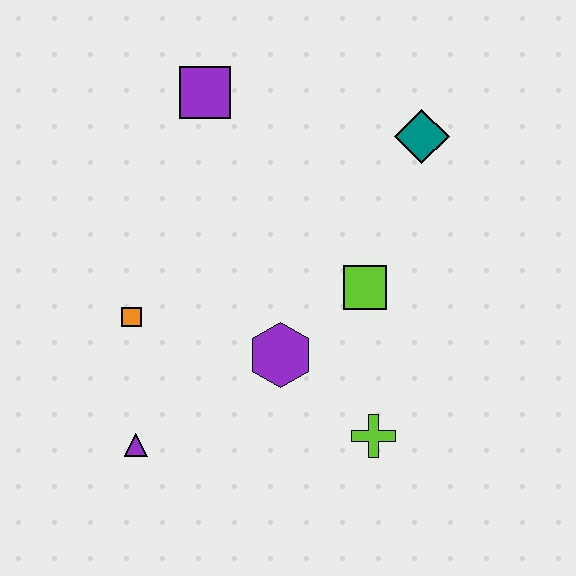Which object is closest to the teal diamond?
The lime square is closest to the teal diamond.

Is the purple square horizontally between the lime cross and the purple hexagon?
No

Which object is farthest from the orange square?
The teal diamond is farthest from the orange square.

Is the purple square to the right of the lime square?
No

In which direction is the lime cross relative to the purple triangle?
The lime cross is to the right of the purple triangle.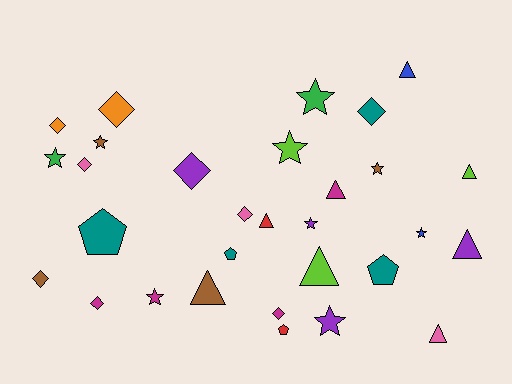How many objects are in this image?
There are 30 objects.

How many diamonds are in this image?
There are 9 diamonds.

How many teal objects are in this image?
There are 4 teal objects.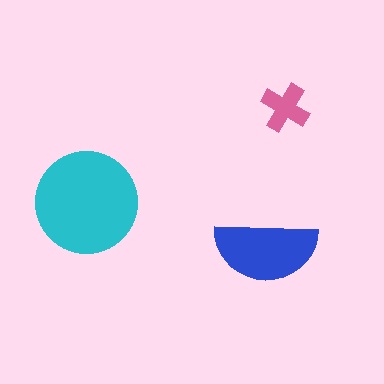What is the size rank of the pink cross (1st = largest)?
3rd.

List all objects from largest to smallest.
The cyan circle, the blue semicircle, the pink cross.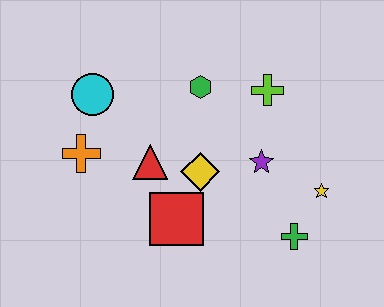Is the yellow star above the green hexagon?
No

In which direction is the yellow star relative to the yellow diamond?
The yellow star is to the right of the yellow diamond.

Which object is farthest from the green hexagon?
The green cross is farthest from the green hexagon.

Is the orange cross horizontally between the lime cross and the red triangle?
No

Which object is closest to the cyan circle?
The orange cross is closest to the cyan circle.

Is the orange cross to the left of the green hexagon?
Yes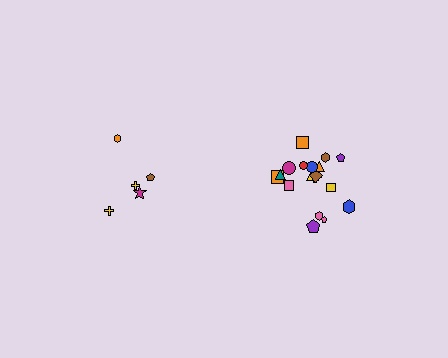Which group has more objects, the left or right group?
The right group.